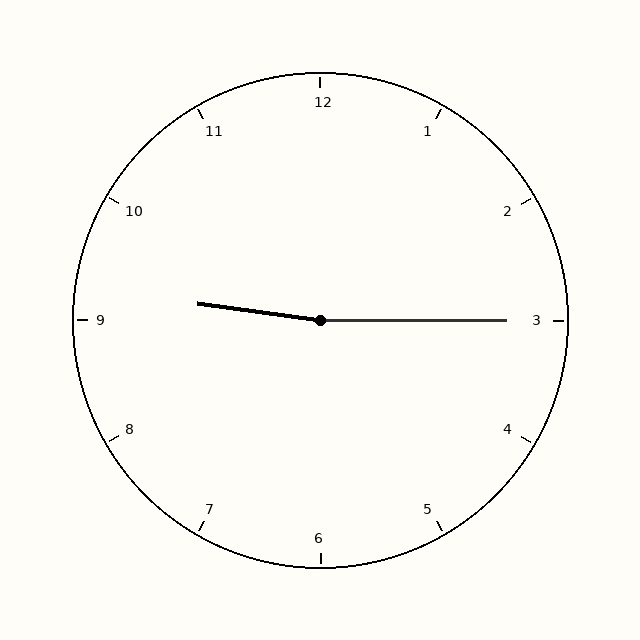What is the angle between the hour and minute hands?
Approximately 172 degrees.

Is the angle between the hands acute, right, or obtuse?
It is obtuse.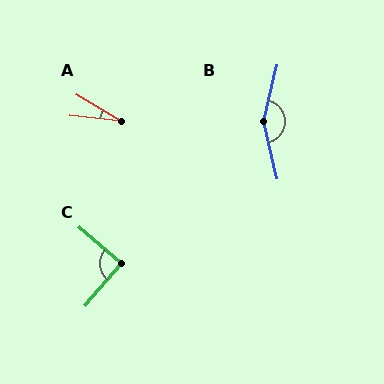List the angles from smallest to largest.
A (24°), C (89°), B (153°).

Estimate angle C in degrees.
Approximately 89 degrees.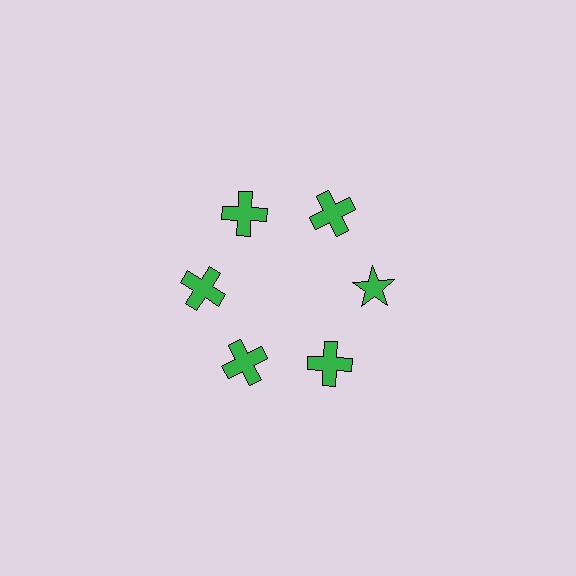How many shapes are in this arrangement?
There are 6 shapes arranged in a ring pattern.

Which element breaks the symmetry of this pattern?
The green star at roughly the 3 o'clock position breaks the symmetry. All other shapes are green crosses.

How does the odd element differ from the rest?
It has a different shape: star instead of cross.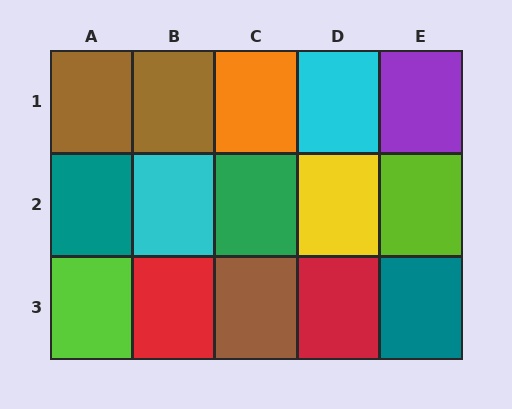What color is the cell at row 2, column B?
Cyan.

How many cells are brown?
3 cells are brown.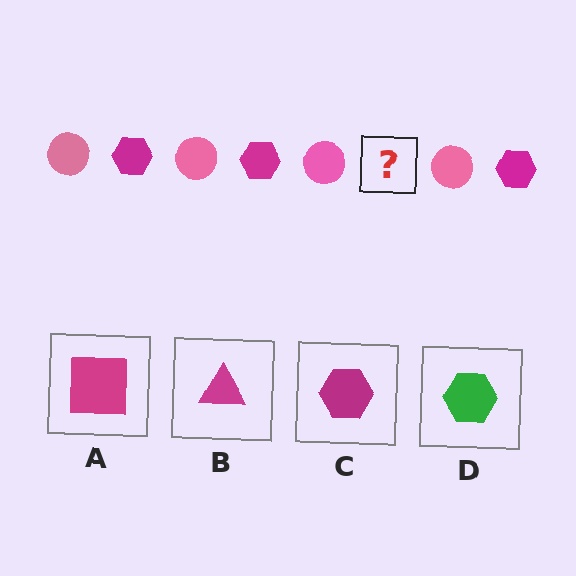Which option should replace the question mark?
Option C.